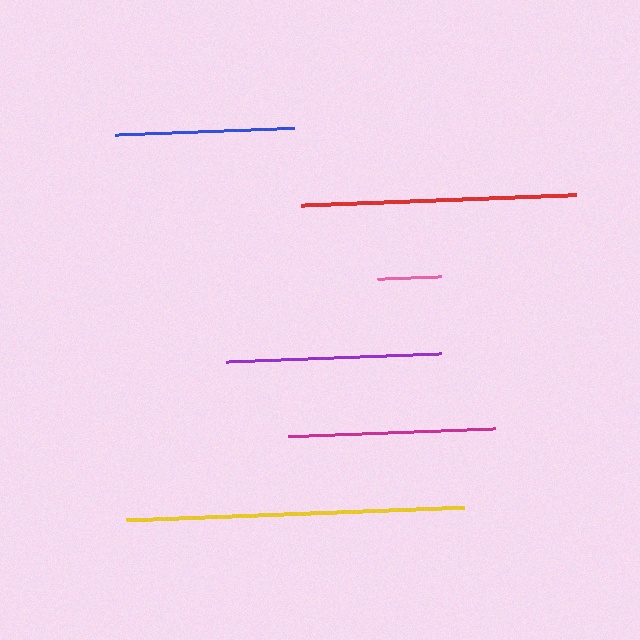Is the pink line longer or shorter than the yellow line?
The yellow line is longer than the pink line.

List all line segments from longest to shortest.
From longest to shortest: yellow, red, purple, magenta, blue, pink.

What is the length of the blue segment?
The blue segment is approximately 179 pixels long.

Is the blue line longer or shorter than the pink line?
The blue line is longer than the pink line.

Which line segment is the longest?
The yellow line is the longest at approximately 337 pixels.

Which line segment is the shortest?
The pink line is the shortest at approximately 64 pixels.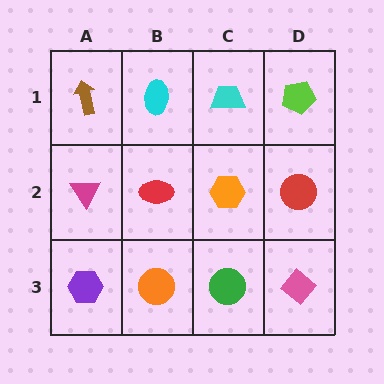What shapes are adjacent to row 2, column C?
A cyan trapezoid (row 1, column C), a green circle (row 3, column C), a red ellipse (row 2, column B), a red circle (row 2, column D).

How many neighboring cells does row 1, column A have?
2.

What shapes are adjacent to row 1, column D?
A red circle (row 2, column D), a cyan trapezoid (row 1, column C).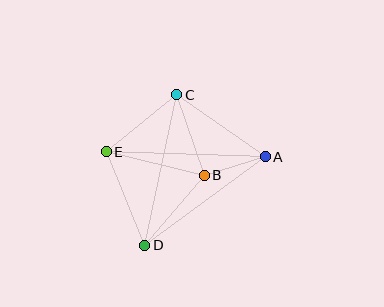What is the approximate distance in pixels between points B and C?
The distance between B and C is approximately 85 pixels.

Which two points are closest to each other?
Points A and B are closest to each other.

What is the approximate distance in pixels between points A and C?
The distance between A and C is approximately 108 pixels.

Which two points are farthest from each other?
Points A and E are farthest from each other.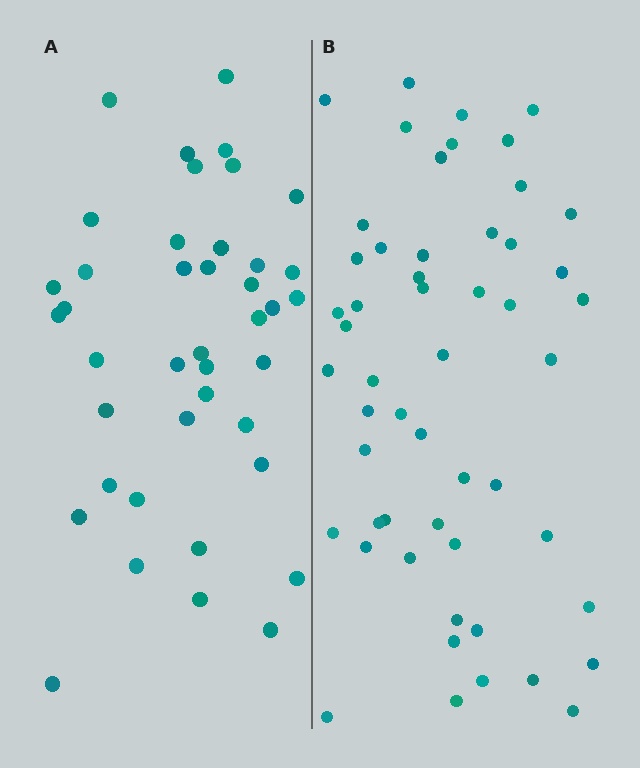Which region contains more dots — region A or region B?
Region B (the right region) has more dots.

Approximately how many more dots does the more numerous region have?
Region B has roughly 12 or so more dots than region A.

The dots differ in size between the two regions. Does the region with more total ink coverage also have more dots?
No. Region A has more total ink coverage because its dots are larger, but region B actually contains more individual dots. Total area can be misleading — the number of items is what matters here.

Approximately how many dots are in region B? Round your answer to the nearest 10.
About 50 dots. (The exact count is 53, which rounds to 50.)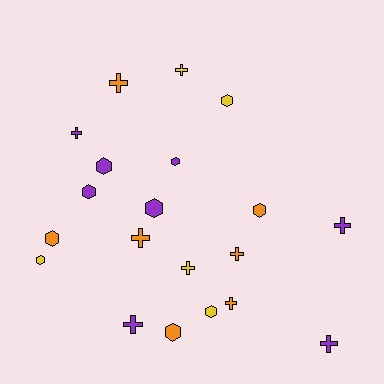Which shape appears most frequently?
Hexagon, with 10 objects.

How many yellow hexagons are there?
There are 3 yellow hexagons.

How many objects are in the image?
There are 20 objects.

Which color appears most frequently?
Purple, with 8 objects.